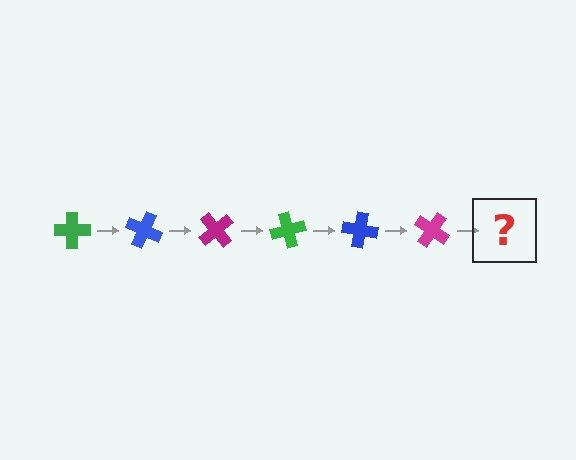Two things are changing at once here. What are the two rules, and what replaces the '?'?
The two rules are that it rotates 25 degrees each step and the color cycles through green, blue, and magenta. The '?' should be a green cross, rotated 150 degrees from the start.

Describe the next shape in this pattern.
It should be a green cross, rotated 150 degrees from the start.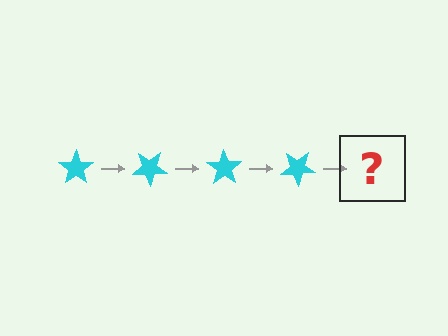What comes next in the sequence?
The next element should be a cyan star rotated 140 degrees.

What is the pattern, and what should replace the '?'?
The pattern is that the star rotates 35 degrees each step. The '?' should be a cyan star rotated 140 degrees.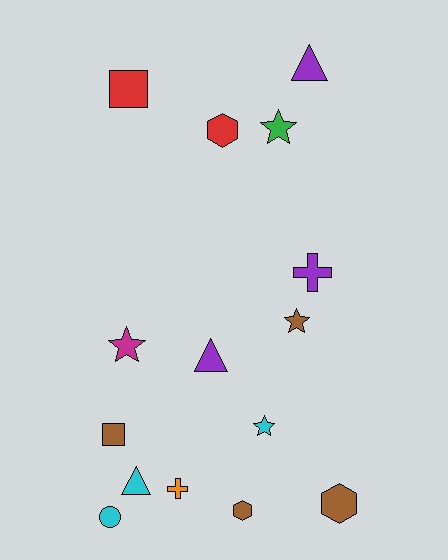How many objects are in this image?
There are 15 objects.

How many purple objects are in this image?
There are 3 purple objects.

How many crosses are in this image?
There are 2 crosses.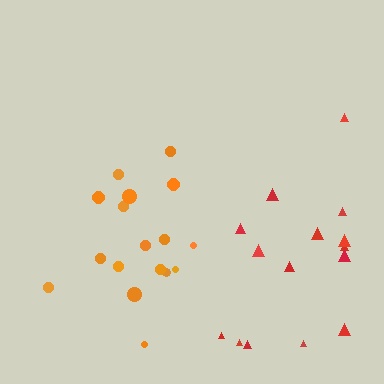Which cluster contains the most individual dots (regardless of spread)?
Orange (17).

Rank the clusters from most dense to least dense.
orange, red.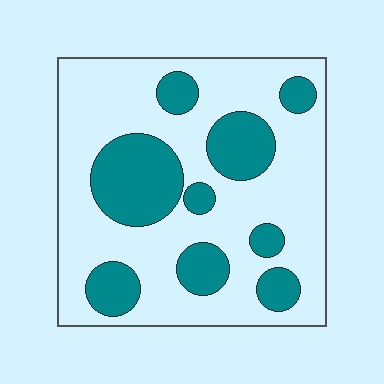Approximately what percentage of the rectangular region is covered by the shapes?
Approximately 30%.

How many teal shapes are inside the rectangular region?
9.